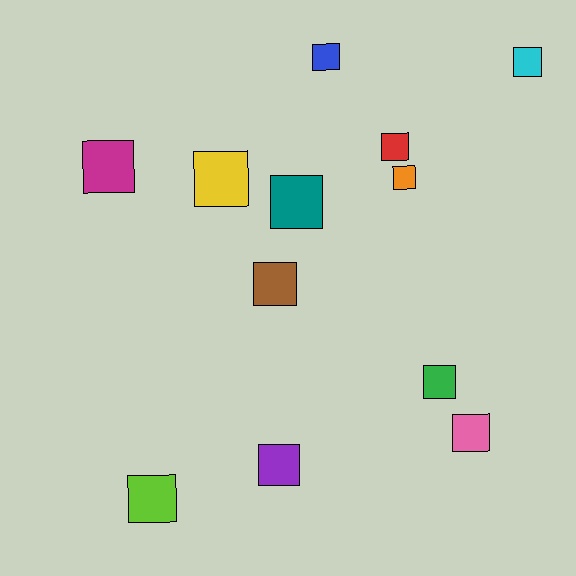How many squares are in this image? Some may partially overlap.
There are 12 squares.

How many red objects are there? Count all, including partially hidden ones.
There is 1 red object.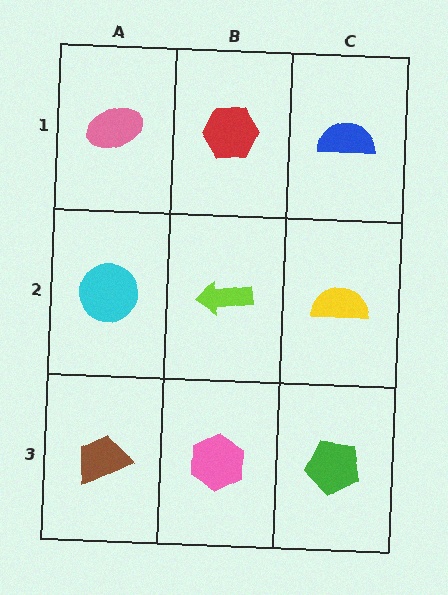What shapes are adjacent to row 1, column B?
A lime arrow (row 2, column B), a pink ellipse (row 1, column A), a blue semicircle (row 1, column C).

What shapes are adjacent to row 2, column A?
A pink ellipse (row 1, column A), a brown trapezoid (row 3, column A), a lime arrow (row 2, column B).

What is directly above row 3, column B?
A lime arrow.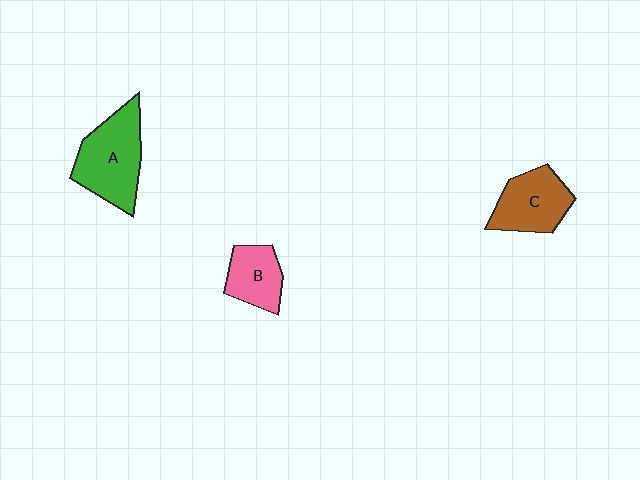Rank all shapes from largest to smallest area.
From largest to smallest: A (green), C (brown), B (pink).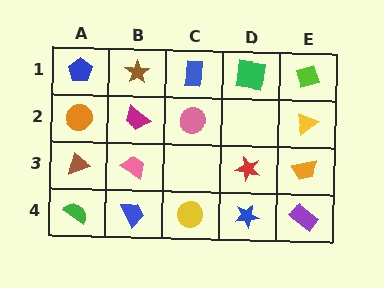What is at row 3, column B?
A pink trapezoid.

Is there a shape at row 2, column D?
No, that cell is empty.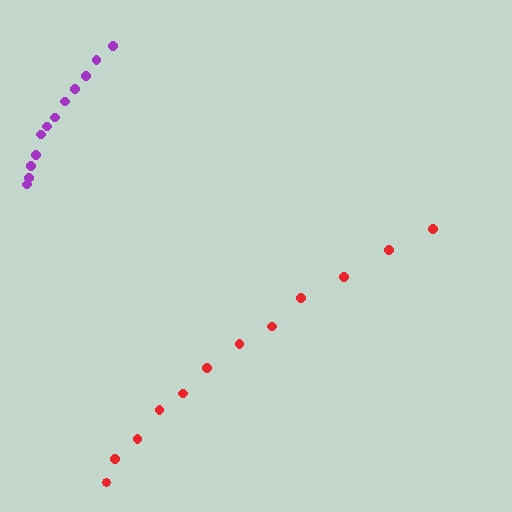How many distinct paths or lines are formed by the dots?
There are 2 distinct paths.